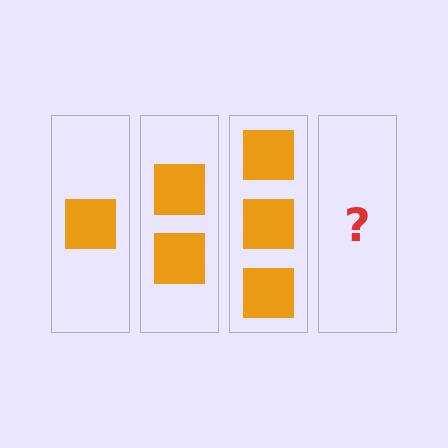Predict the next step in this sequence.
The next step is 4 squares.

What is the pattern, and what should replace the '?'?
The pattern is that each step adds one more square. The '?' should be 4 squares.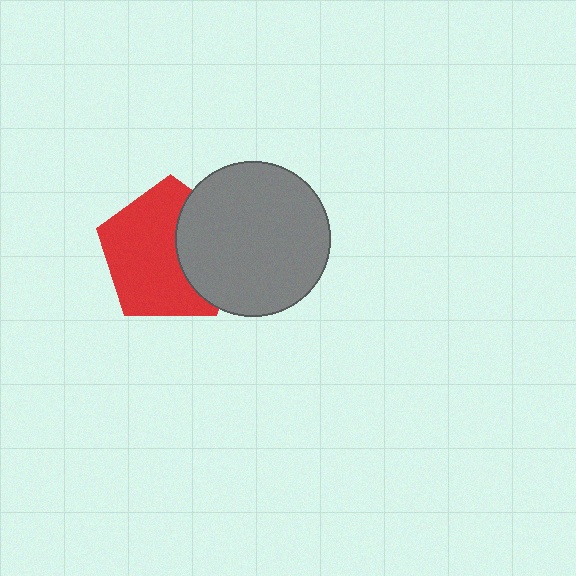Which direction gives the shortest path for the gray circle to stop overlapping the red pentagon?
Moving right gives the shortest separation.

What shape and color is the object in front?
The object in front is a gray circle.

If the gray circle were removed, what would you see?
You would see the complete red pentagon.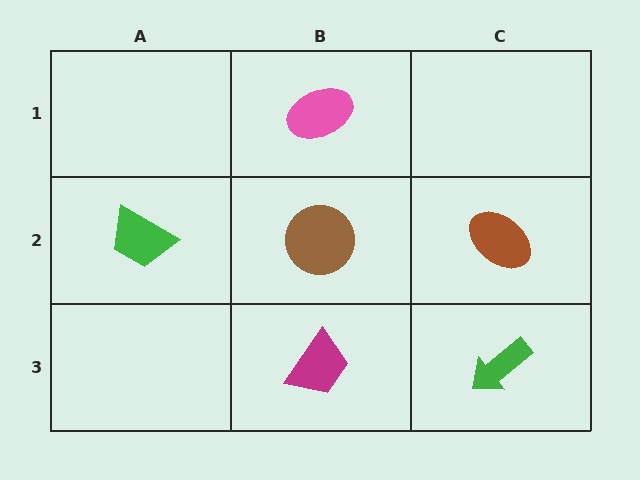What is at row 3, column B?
A magenta trapezoid.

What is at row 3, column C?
A green arrow.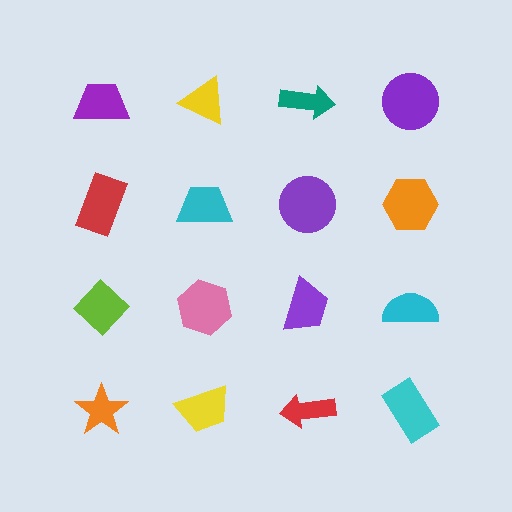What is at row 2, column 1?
A red rectangle.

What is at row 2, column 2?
A cyan trapezoid.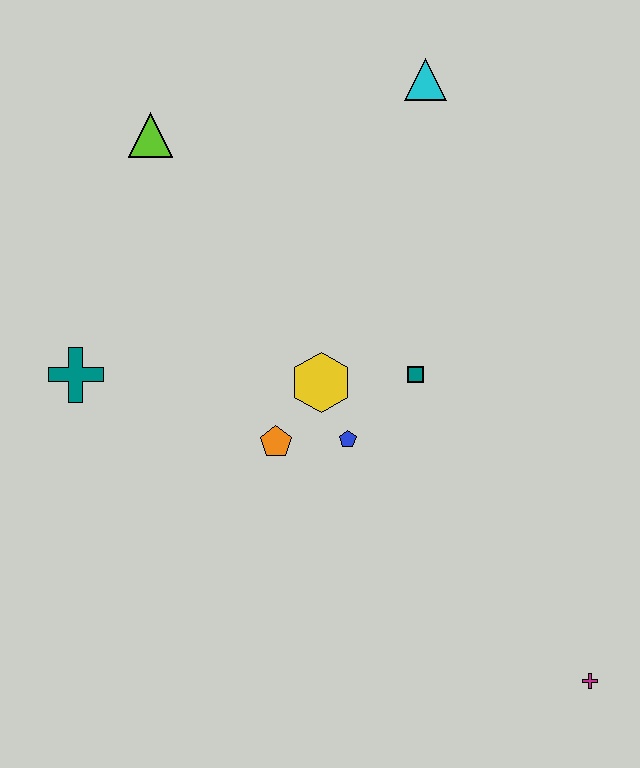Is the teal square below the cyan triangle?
Yes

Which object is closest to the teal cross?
The orange pentagon is closest to the teal cross.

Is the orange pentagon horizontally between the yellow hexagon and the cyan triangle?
No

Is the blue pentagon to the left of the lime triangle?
No